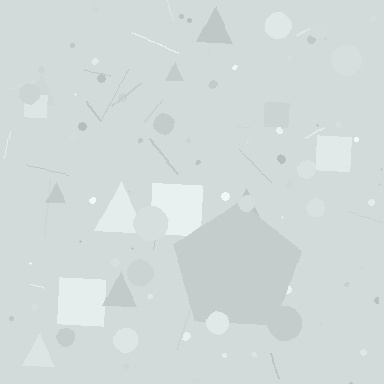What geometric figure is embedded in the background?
A pentagon is embedded in the background.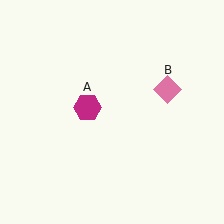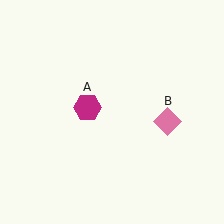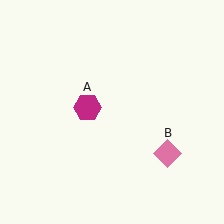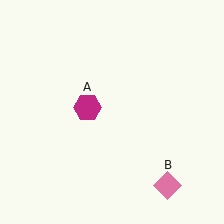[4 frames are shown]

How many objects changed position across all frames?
1 object changed position: pink diamond (object B).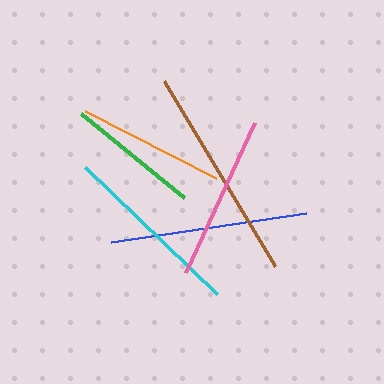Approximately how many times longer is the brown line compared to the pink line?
The brown line is approximately 1.3 times the length of the pink line.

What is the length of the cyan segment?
The cyan segment is approximately 184 pixels long.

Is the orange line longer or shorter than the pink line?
The pink line is longer than the orange line.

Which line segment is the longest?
The brown line is the longest at approximately 217 pixels.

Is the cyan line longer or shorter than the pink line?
The cyan line is longer than the pink line.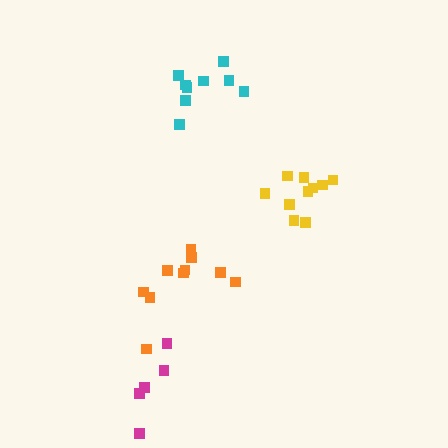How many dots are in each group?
Group 1: 10 dots, Group 2: 10 dots, Group 3: 9 dots, Group 4: 5 dots (34 total).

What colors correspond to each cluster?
The clusters are colored: yellow, orange, cyan, magenta.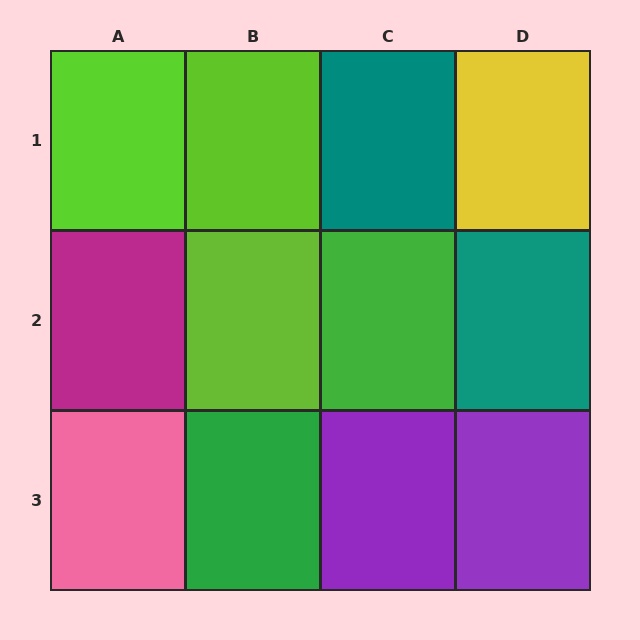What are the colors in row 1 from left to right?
Lime, lime, teal, yellow.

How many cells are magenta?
1 cell is magenta.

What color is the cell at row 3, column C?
Purple.